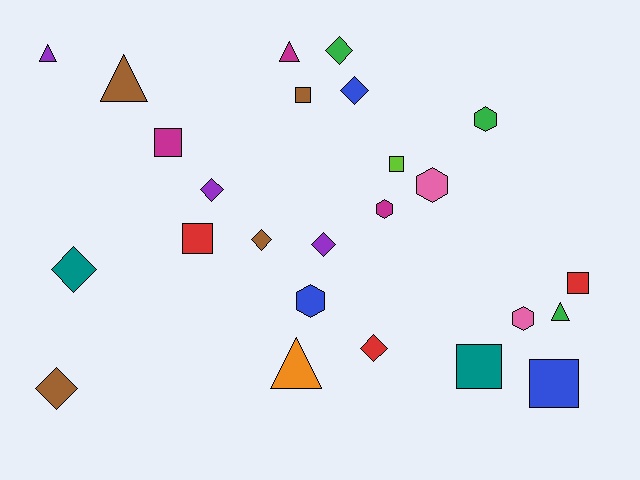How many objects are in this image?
There are 25 objects.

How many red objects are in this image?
There are 3 red objects.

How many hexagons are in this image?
There are 5 hexagons.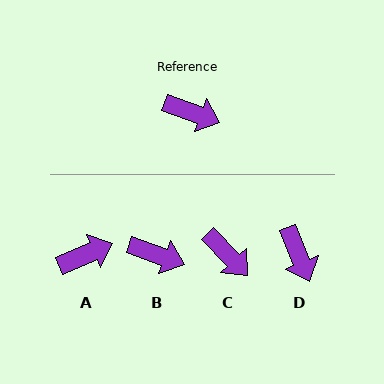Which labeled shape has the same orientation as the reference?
B.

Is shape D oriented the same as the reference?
No, it is off by about 48 degrees.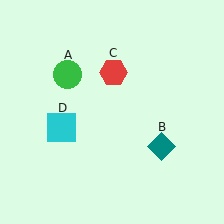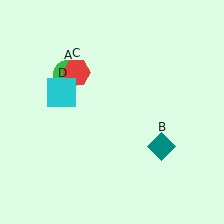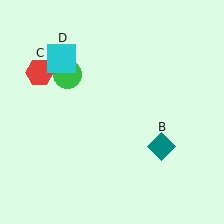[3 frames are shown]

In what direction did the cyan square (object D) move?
The cyan square (object D) moved up.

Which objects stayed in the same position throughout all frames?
Green circle (object A) and teal diamond (object B) remained stationary.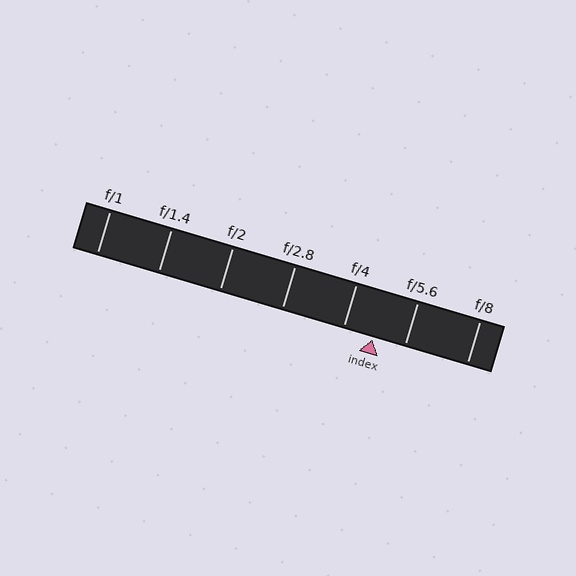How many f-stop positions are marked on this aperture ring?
There are 7 f-stop positions marked.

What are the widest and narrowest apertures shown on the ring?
The widest aperture shown is f/1 and the narrowest is f/8.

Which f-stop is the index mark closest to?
The index mark is closest to f/4.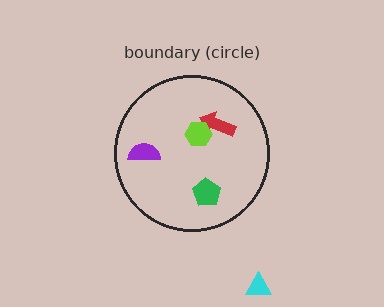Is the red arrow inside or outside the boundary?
Inside.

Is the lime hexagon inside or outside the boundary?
Inside.